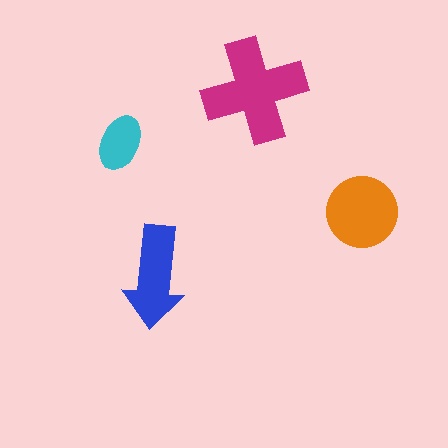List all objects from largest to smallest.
The magenta cross, the orange circle, the blue arrow, the cyan ellipse.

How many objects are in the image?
There are 4 objects in the image.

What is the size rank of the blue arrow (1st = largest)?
3rd.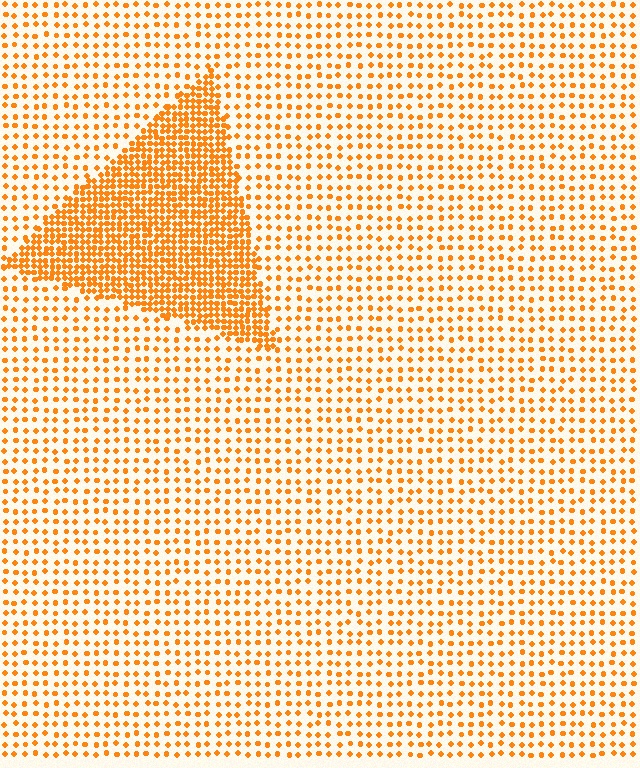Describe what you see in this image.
The image contains small orange elements arranged at two different densities. A triangle-shaped region is visible where the elements are more densely packed than the surrounding area.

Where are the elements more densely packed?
The elements are more densely packed inside the triangle boundary.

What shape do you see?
I see a triangle.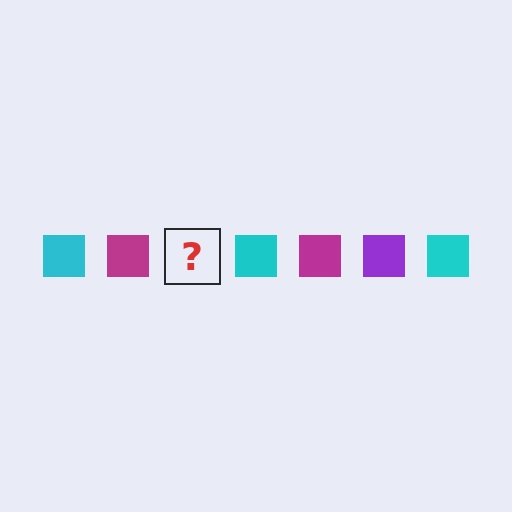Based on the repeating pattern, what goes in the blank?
The blank should be a purple square.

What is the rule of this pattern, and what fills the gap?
The rule is that the pattern cycles through cyan, magenta, purple squares. The gap should be filled with a purple square.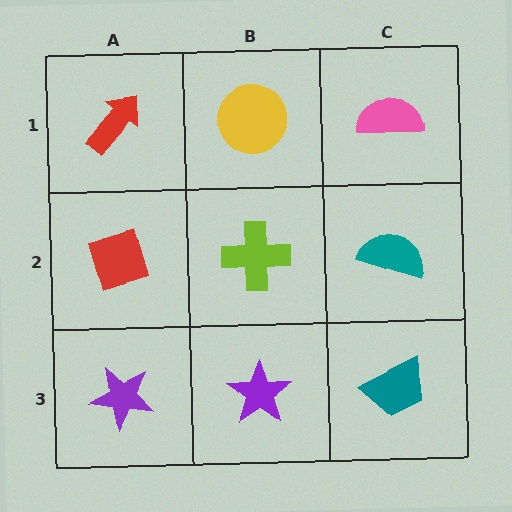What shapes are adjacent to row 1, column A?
A red diamond (row 2, column A), a yellow circle (row 1, column B).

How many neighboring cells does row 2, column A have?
3.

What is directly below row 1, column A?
A red diamond.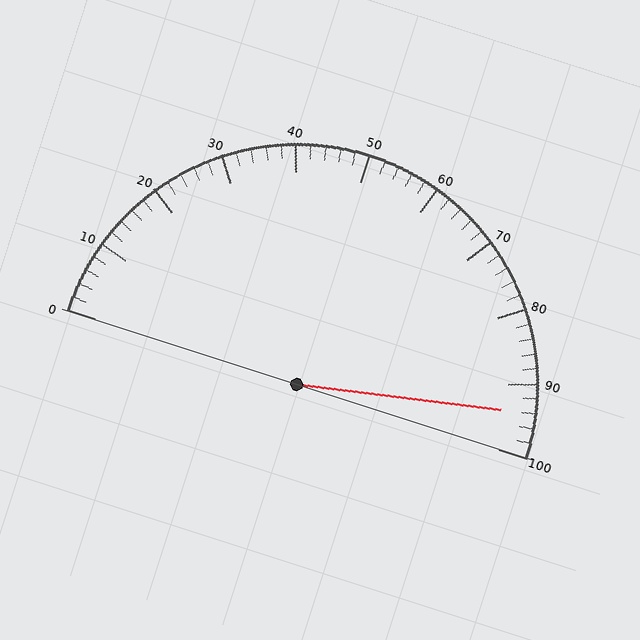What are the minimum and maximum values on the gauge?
The gauge ranges from 0 to 100.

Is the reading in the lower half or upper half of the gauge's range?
The reading is in the upper half of the range (0 to 100).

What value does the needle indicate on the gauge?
The needle indicates approximately 94.